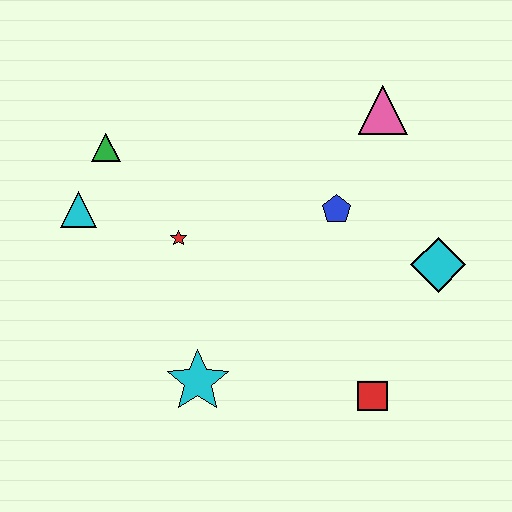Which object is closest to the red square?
The cyan diamond is closest to the red square.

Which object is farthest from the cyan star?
The pink triangle is farthest from the cyan star.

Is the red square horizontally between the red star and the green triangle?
No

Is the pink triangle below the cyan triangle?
No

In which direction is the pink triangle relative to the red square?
The pink triangle is above the red square.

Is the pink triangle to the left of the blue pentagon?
No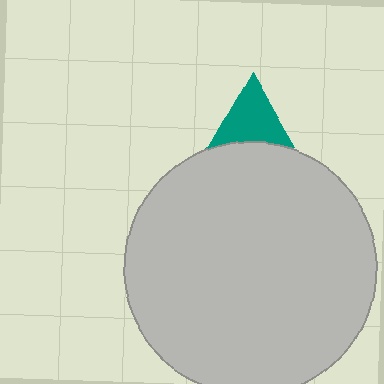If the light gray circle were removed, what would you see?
You would see the complete teal triangle.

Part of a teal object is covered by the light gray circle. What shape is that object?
It is a triangle.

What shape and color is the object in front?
The object in front is a light gray circle.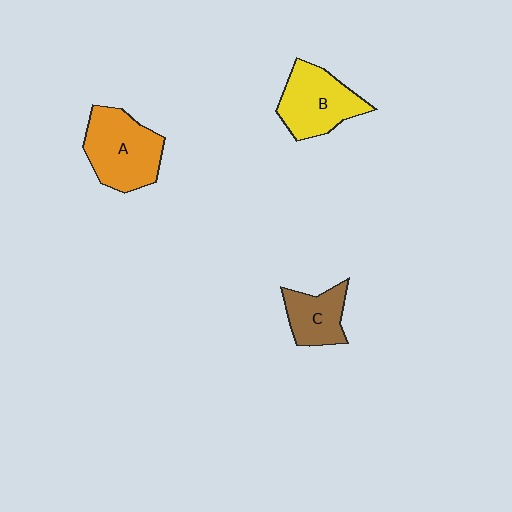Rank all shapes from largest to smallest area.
From largest to smallest: A (orange), B (yellow), C (brown).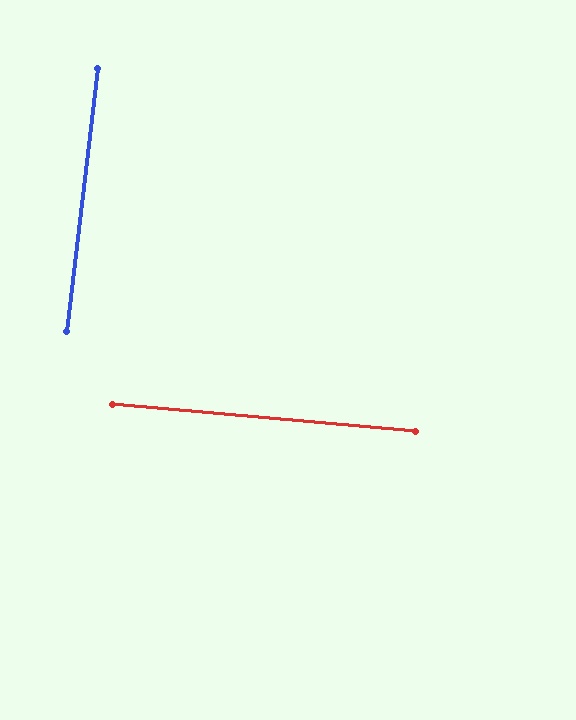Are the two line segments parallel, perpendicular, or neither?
Perpendicular — they meet at approximately 88°.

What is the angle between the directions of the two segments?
Approximately 88 degrees.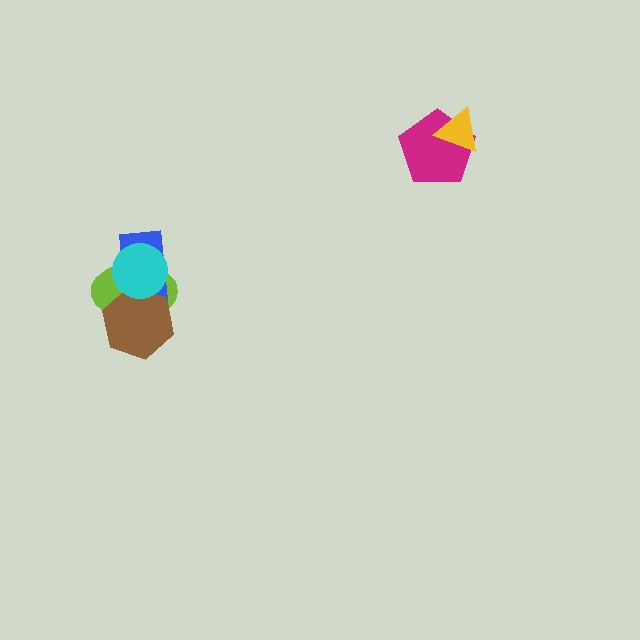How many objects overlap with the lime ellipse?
3 objects overlap with the lime ellipse.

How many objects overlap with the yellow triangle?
1 object overlaps with the yellow triangle.